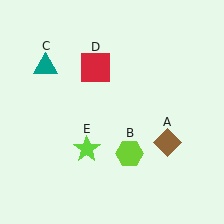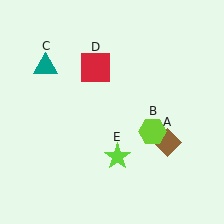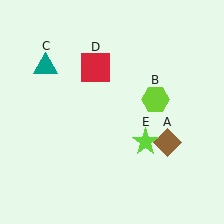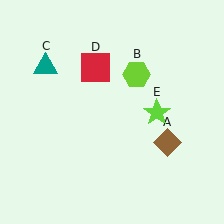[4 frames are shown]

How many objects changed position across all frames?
2 objects changed position: lime hexagon (object B), lime star (object E).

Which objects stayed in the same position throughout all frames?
Brown diamond (object A) and teal triangle (object C) and red square (object D) remained stationary.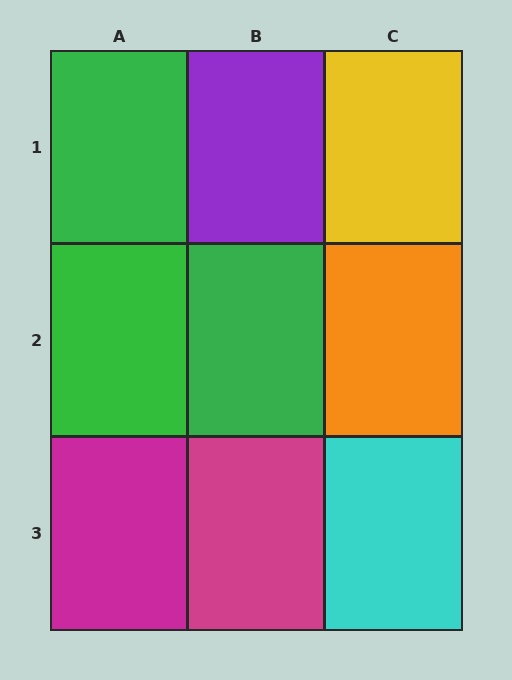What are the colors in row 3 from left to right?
Magenta, magenta, cyan.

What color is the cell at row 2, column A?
Green.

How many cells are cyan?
1 cell is cyan.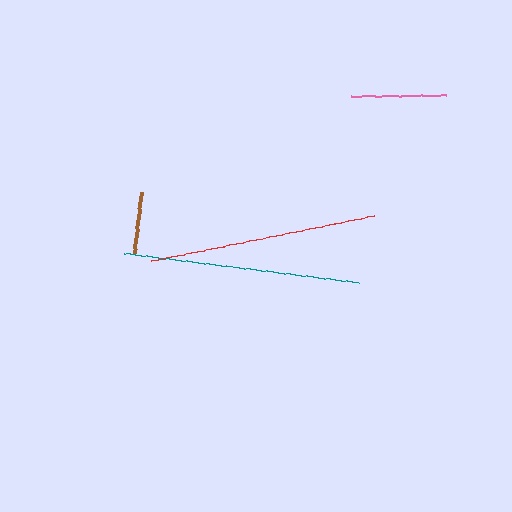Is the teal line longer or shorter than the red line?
The teal line is longer than the red line.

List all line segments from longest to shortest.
From longest to shortest: teal, red, pink, brown.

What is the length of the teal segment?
The teal segment is approximately 237 pixels long.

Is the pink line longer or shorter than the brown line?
The pink line is longer than the brown line.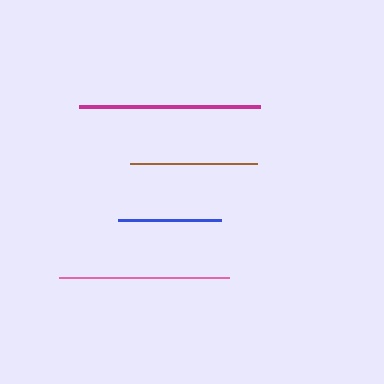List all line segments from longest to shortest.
From longest to shortest: magenta, pink, brown, blue.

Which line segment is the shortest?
The blue line is the shortest at approximately 103 pixels.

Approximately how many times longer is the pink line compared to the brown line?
The pink line is approximately 1.3 times the length of the brown line.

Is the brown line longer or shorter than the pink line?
The pink line is longer than the brown line.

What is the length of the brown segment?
The brown segment is approximately 127 pixels long.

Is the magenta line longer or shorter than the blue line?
The magenta line is longer than the blue line.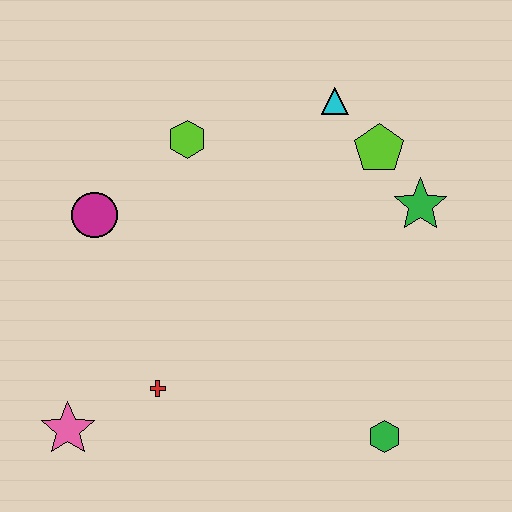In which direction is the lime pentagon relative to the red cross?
The lime pentagon is above the red cross.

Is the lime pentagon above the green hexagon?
Yes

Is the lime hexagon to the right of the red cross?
Yes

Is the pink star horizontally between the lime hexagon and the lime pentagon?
No